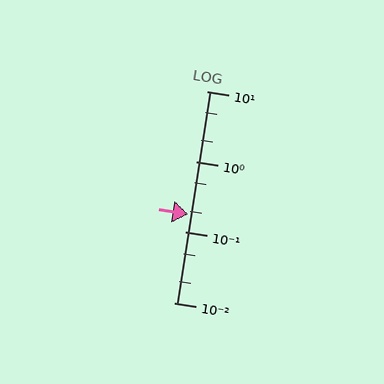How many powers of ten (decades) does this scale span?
The scale spans 3 decades, from 0.01 to 10.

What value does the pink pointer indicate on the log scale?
The pointer indicates approximately 0.18.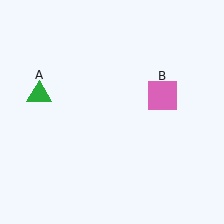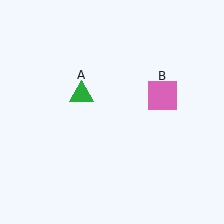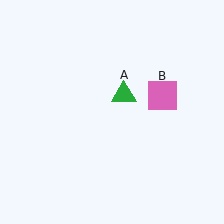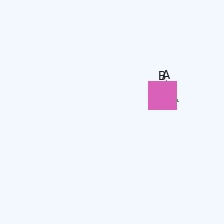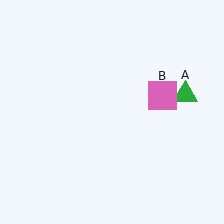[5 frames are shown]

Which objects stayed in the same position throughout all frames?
Pink square (object B) remained stationary.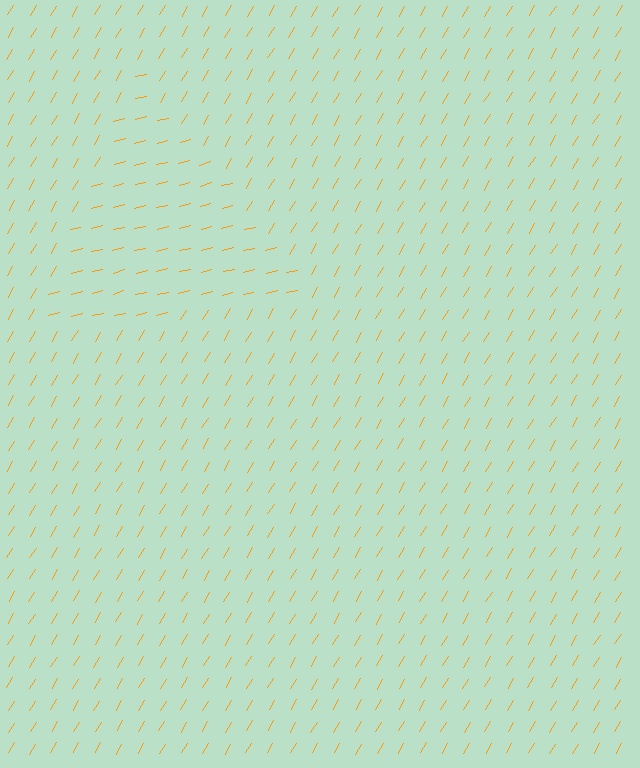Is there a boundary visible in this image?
Yes, there is a texture boundary formed by a change in line orientation.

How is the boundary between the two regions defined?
The boundary is defined purely by a change in line orientation (approximately 45 degrees difference). All lines are the same color and thickness.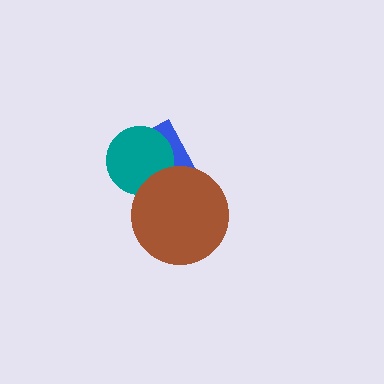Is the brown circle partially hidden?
No, no other shape covers it.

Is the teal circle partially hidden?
Yes, it is partially covered by another shape.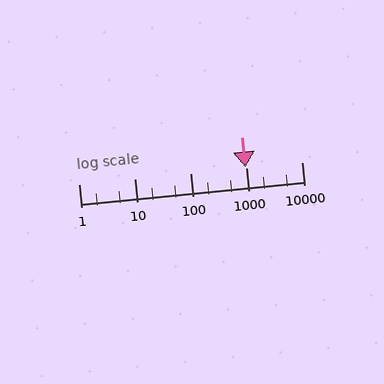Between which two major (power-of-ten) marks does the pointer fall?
The pointer is between 100 and 1000.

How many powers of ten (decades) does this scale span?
The scale spans 4 decades, from 1 to 10000.